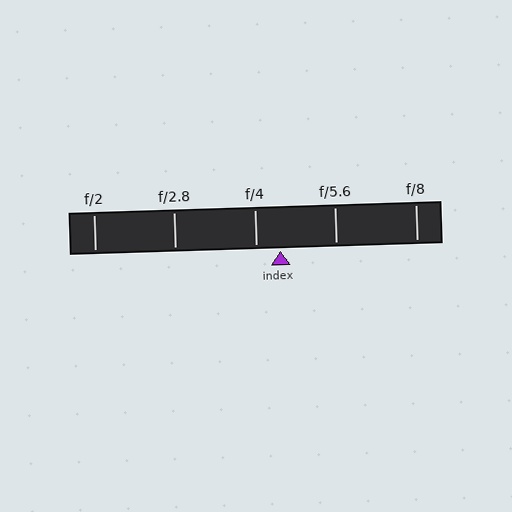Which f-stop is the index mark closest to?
The index mark is closest to f/4.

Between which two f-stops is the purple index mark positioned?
The index mark is between f/4 and f/5.6.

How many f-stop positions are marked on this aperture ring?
There are 5 f-stop positions marked.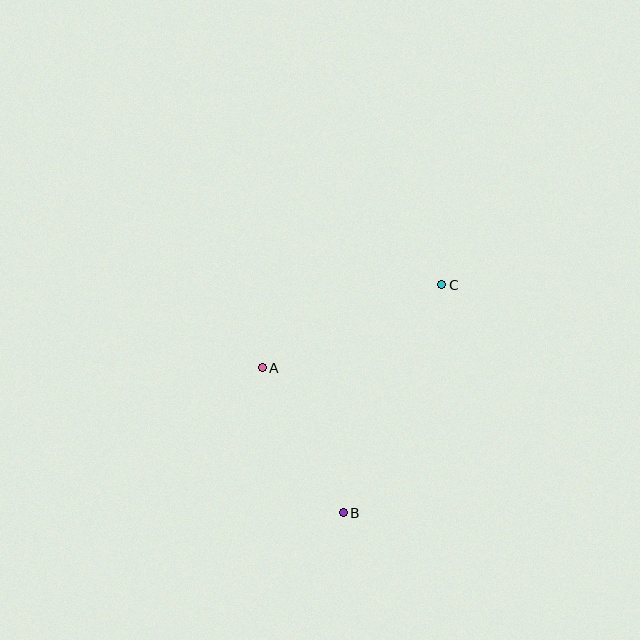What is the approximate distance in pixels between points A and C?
The distance between A and C is approximately 198 pixels.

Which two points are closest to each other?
Points A and B are closest to each other.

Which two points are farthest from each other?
Points B and C are farthest from each other.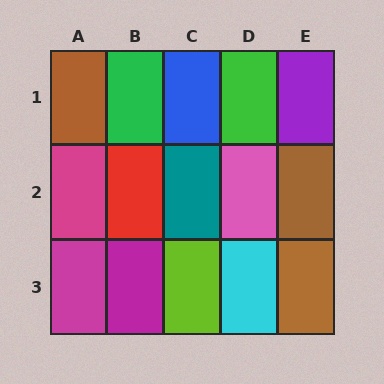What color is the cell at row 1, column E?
Purple.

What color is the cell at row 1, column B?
Green.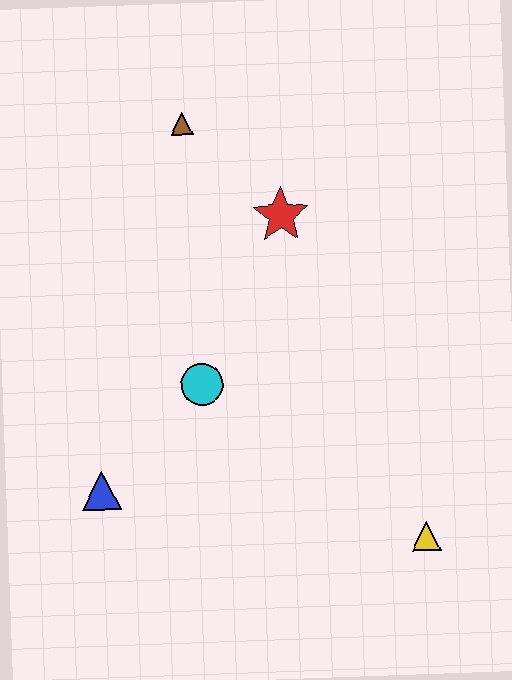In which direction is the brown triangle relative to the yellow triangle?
The brown triangle is above the yellow triangle.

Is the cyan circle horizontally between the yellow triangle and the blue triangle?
Yes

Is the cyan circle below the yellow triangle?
No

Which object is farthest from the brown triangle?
The yellow triangle is farthest from the brown triangle.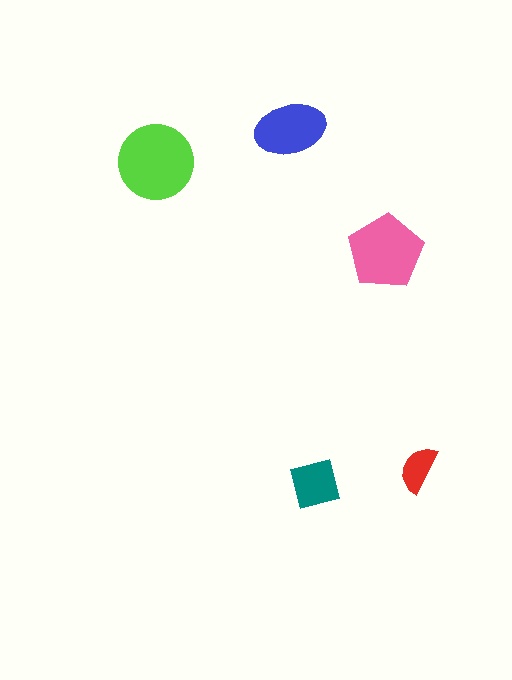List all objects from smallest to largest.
The red semicircle, the teal square, the blue ellipse, the pink pentagon, the lime circle.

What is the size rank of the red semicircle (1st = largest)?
5th.